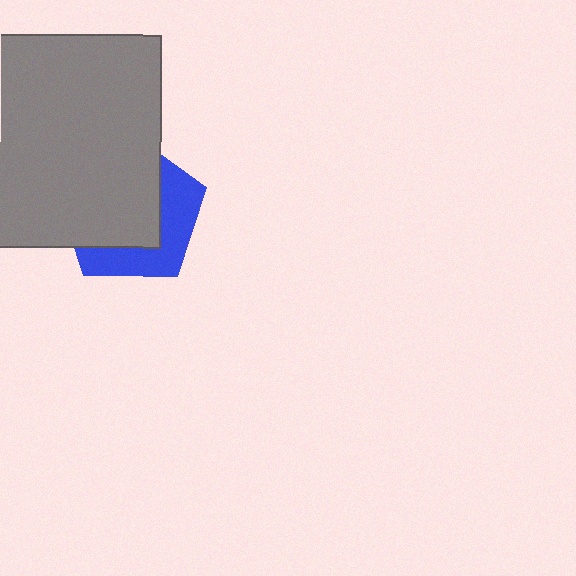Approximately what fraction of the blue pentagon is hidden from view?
Roughly 62% of the blue pentagon is hidden behind the gray square.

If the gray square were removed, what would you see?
You would see the complete blue pentagon.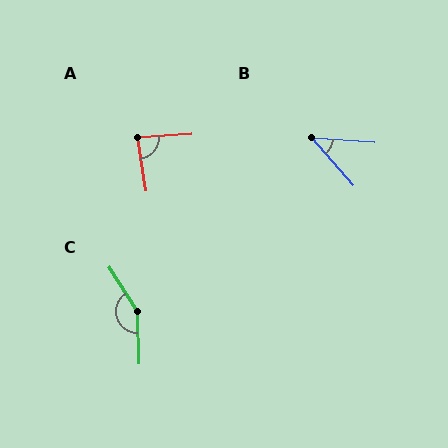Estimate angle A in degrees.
Approximately 85 degrees.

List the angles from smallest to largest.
B (45°), A (85°), C (150°).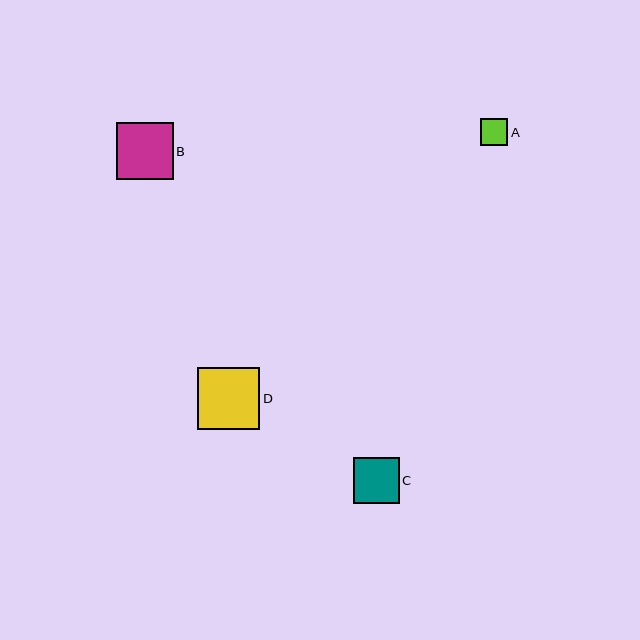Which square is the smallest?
Square A is the smallest with a size of approximately 27 pixels.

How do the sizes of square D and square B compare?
Square D and square B are approximately the same size.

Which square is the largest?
Square D is the largest with a size of approximately 62 pixels.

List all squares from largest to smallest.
From largest to smallest: D, B, C, A.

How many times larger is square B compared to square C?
Square B is approximately 1.2 times the size of square C.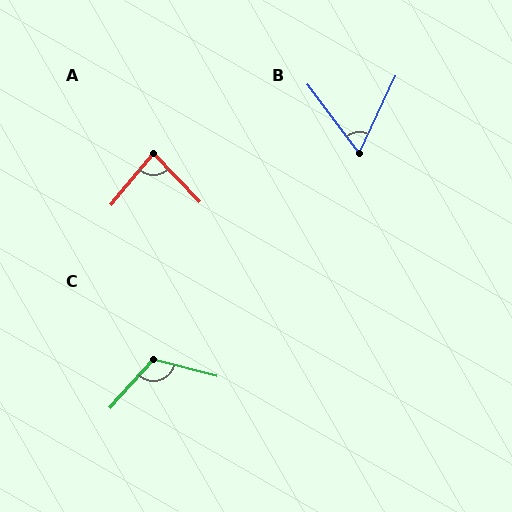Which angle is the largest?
C, at approximately 118 degrees.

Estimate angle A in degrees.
Approximately 84 degrees.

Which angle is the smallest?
B, at approximately 62 degrees.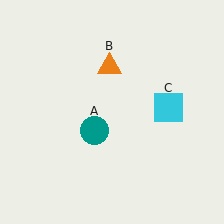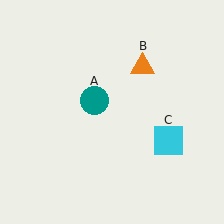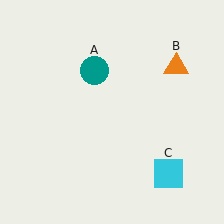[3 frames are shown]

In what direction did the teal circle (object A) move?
The teal circle (object A) moved up.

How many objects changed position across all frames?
3 objects changed position: teal circle (object A), orange triangle (object B), cyan square (object C).